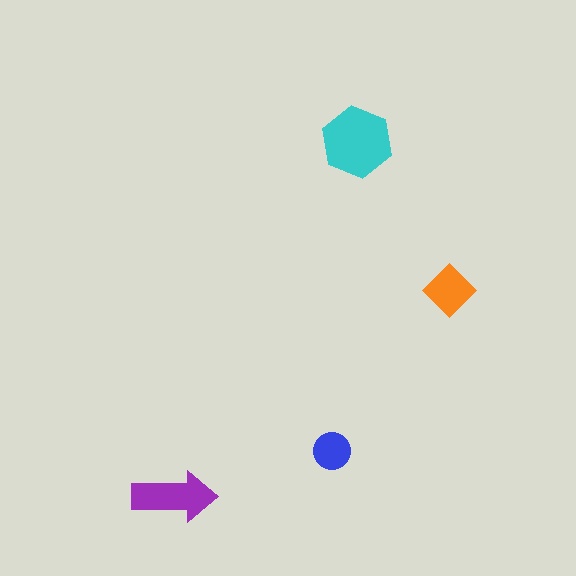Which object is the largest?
The cyan hexagon.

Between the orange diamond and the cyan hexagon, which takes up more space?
The cyan hexagon.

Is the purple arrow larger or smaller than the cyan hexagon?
Smaller.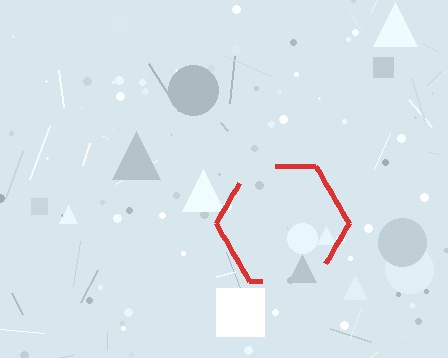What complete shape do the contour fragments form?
The contour fragments form a hexagon.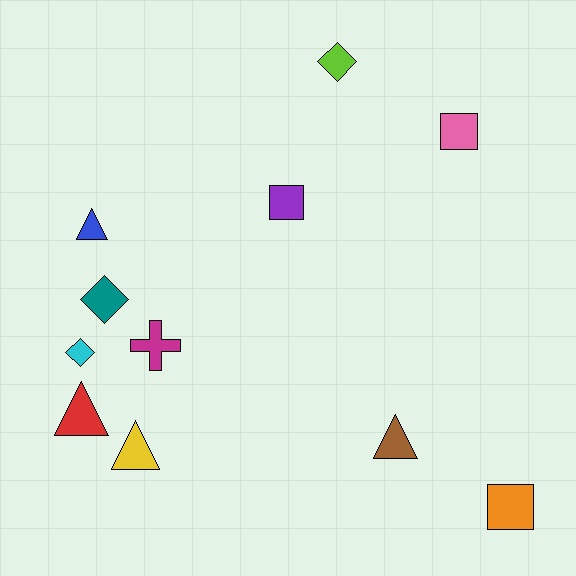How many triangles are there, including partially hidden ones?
There are 4 triangles.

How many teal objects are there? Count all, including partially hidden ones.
There is 1 teal object.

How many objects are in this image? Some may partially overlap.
There are 11 objects.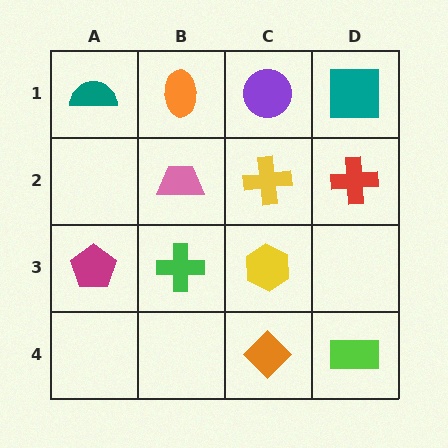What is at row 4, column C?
An orange diamond.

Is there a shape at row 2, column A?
No, that cell is empty.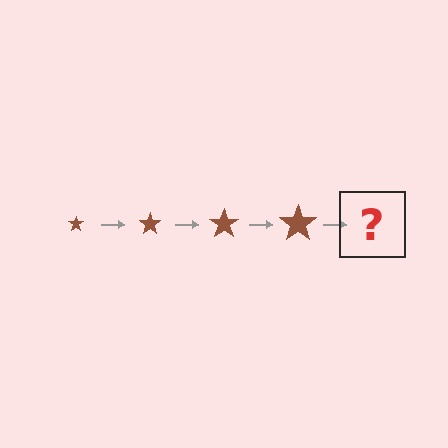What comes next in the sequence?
The next element should be a brown star, larger than the previous one.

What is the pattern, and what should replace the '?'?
The pattern is that the star gets progressively larger each step. The '?' should be a brown star, larger than the previous one.